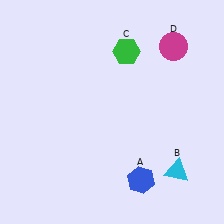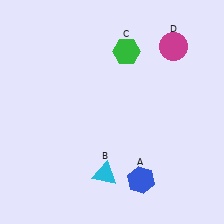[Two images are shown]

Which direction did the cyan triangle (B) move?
The cyan triangle (B) moved left.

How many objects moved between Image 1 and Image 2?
1 object moved between the two images.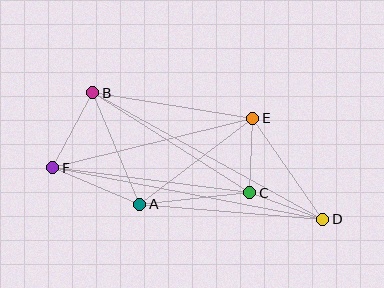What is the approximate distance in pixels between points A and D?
The distance between A and D is approximately 184 pixels.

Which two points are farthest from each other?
Points D and F are farthest from each other.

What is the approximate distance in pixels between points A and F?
The distance between A and F is approximately 94 pixels.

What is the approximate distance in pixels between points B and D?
The distance between B and D is approximately 263 pixels.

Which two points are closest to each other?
Points C and E are closest to each other.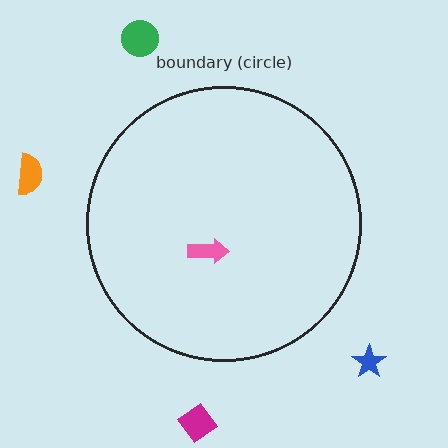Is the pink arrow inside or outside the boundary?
Inside.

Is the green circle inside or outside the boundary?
Outside.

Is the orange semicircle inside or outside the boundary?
Outside.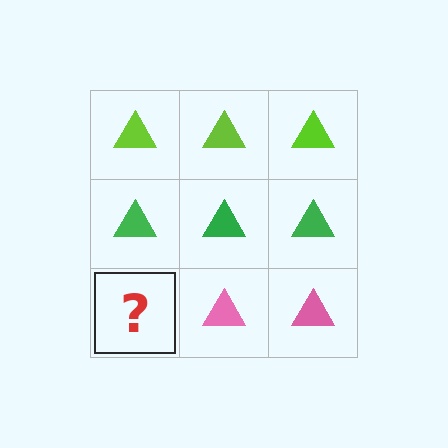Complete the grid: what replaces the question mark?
The question mark should be replaced with a pink triangle.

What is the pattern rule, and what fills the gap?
The rule is that each row has a consistent color. The gap should be filled with a pink triangle.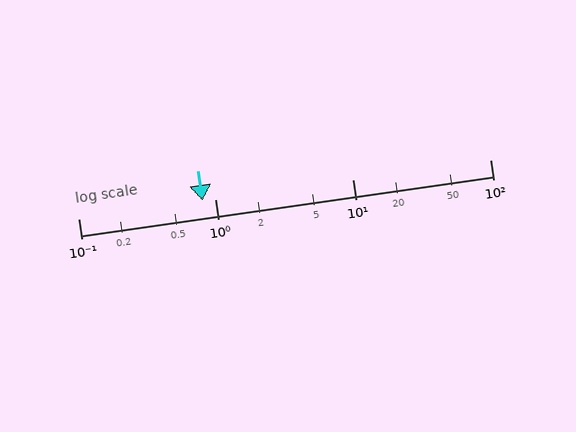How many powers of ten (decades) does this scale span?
The scale spans 3 decades, from 0.1 to 100.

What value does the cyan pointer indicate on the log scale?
The pointer indicates approximately 0.8.